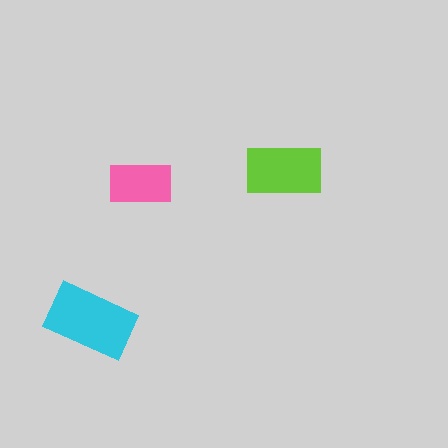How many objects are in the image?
There are 3 objects in the image.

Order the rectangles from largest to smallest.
the cyan one, the lime one, the pink one.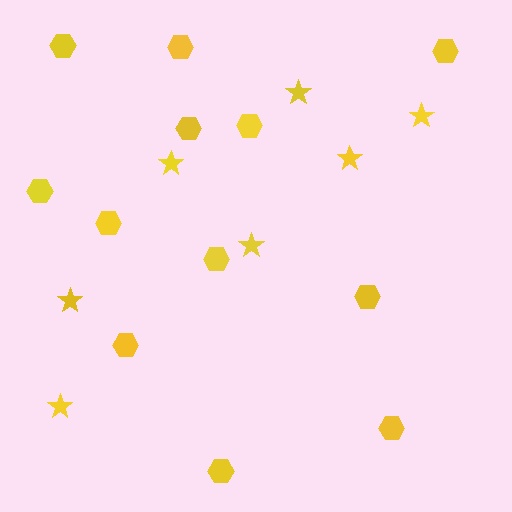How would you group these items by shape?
There are 2 groups: one group of stars (7) and one group of hexagons (12).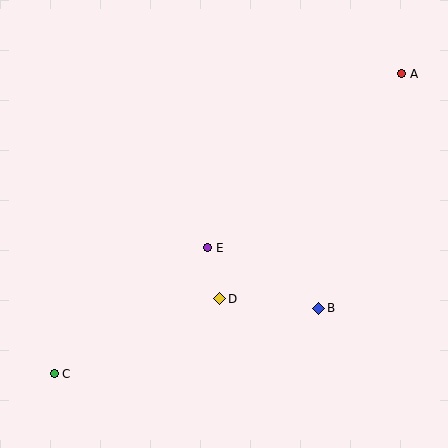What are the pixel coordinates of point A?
Point A is at (402, 74).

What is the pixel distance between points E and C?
The distance between E and C is 199 pixels.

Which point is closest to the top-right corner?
Point A is closest to the top-right corner.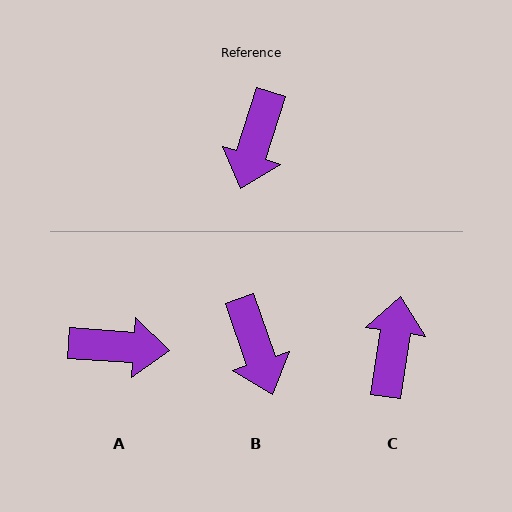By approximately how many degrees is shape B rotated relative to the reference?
Approximately 36 degrees counter-clockwise.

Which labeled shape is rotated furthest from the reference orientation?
C, about 171 degrees away.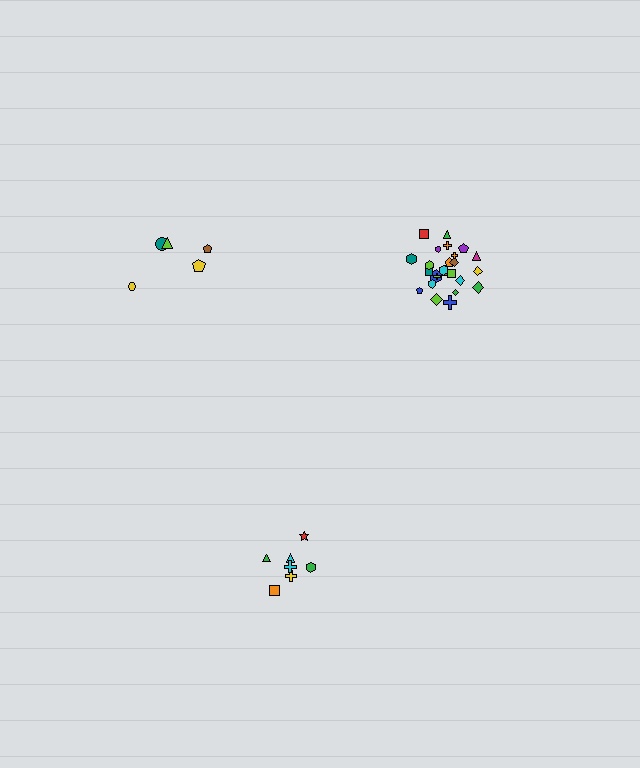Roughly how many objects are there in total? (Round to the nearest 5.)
Roughly 35 objects in total.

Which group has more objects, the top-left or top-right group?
The top-right group.